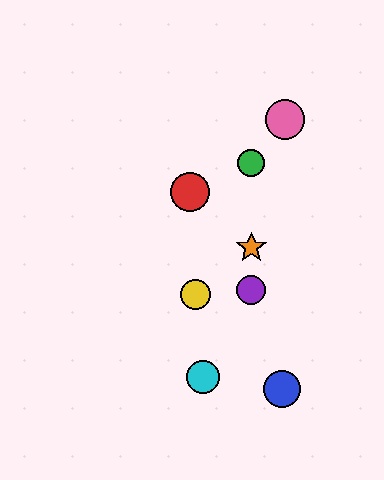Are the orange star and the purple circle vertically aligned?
Yes, both are at x≈251.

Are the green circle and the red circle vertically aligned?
No, the green circle is at x≈251 and the red circle is at x≈190.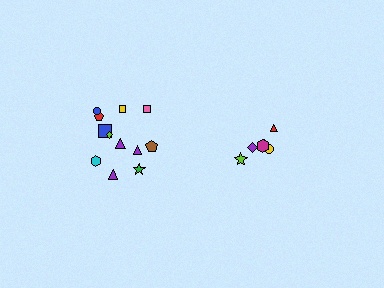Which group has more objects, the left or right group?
The left group.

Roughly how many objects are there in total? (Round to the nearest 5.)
Roughly 20 objects in total.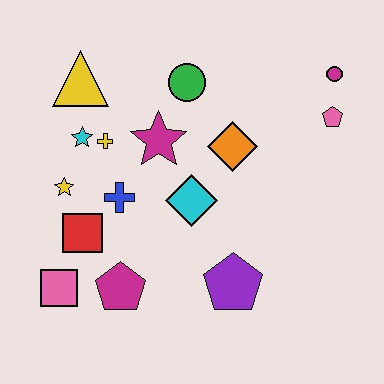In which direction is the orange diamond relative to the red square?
The orange diamond is to the right of the red square.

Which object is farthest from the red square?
The magenta circle is farthest from the red square.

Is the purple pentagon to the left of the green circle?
No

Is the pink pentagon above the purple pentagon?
Yes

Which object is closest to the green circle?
The magenta star is closest to the green circle.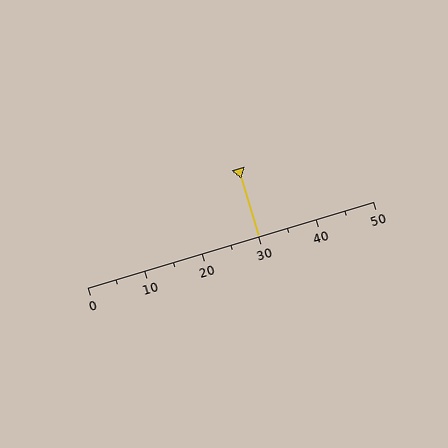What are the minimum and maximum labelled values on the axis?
The axis runs from 0 to 50.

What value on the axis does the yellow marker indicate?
The marker indicates approximately 30.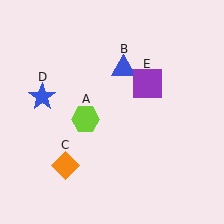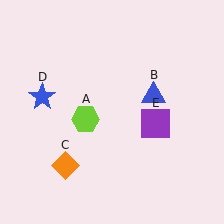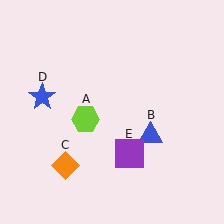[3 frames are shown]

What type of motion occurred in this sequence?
The blue triangle (object B), purple square (object E) rotated clockwise around the center of the scene.